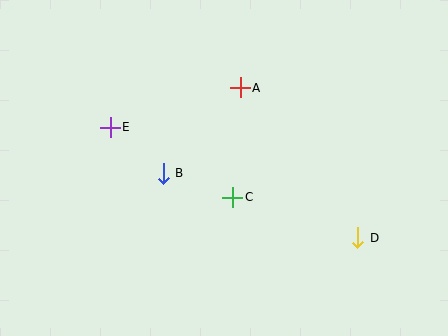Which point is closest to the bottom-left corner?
Point B is closest to the bottom-left corner.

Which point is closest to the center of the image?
Point C at (233, 197) is closest to the center.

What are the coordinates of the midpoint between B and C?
The midpoint between B and C is at (198, 185).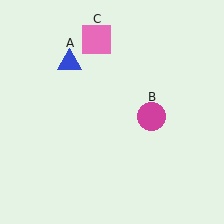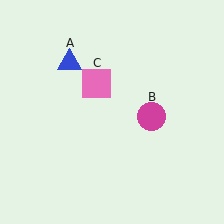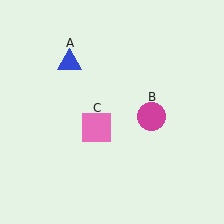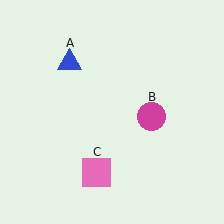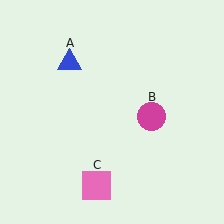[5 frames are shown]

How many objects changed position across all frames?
1 object changed position: pink square (object C).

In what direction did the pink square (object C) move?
The pink square (object C) moved down.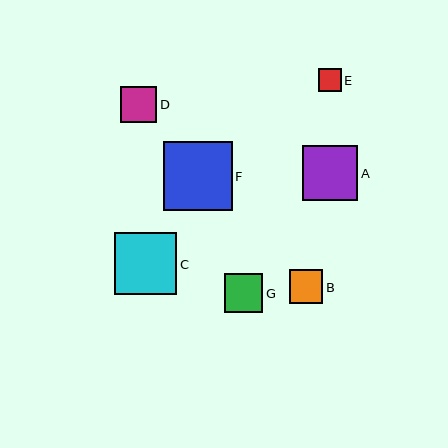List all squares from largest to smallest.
From largest to smallest: F, C, A, G, D, B, E.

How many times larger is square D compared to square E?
Square D is approximately 1.6 times the size of square E.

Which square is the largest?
Square F is the largest with a size of approximately 69 pixels.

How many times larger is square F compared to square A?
Square F is approximately 1.2 times the size of square A.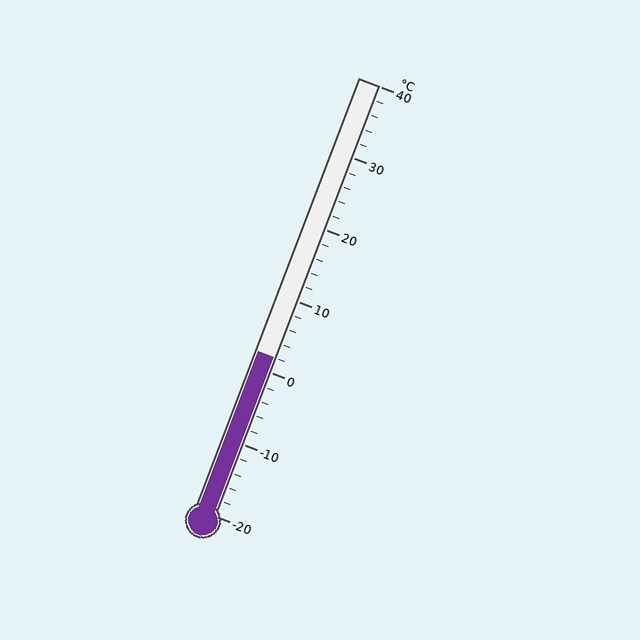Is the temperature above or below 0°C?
The temperature is above 0°C.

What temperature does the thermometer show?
The thermometer shows approximately 2°C.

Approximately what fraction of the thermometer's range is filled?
The thermometer is filled to approximately 35% of its range.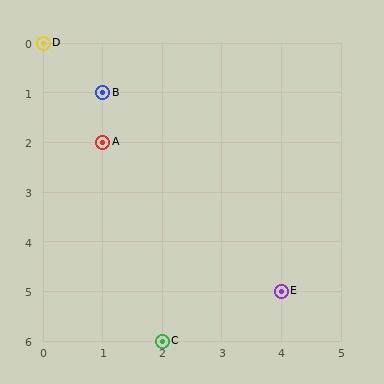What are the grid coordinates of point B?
Point B is at grid coordinates (1, 1).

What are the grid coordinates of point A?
Point A is at grid coordinates (1, 2).